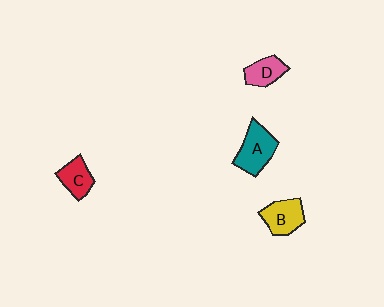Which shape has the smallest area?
Shape D (pink).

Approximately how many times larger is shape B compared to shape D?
Approximately 1.3 times.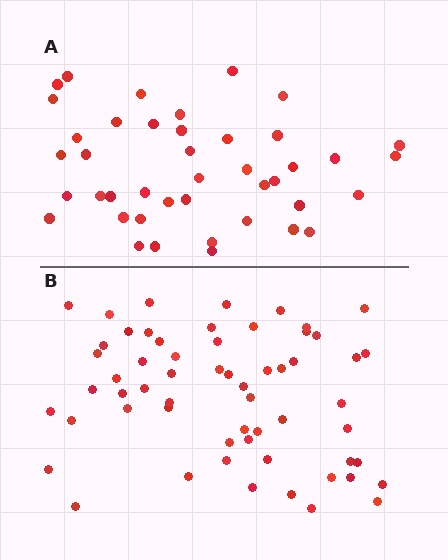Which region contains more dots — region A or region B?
Region B (the bottom region) has more dots.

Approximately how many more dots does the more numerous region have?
Region B has approximately 15 more dots than region A.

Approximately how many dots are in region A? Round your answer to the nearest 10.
About 40 dots. (The exact count is 42, which rounds to 40.)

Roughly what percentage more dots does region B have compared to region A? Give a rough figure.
About 40% more.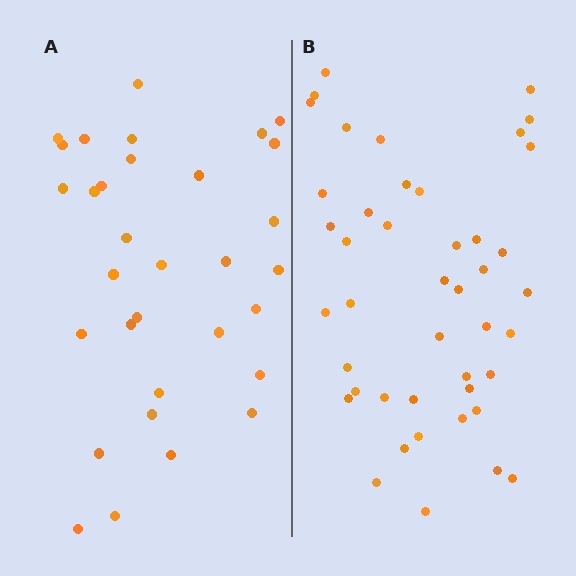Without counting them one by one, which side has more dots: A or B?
Region B (the right region) has more dots.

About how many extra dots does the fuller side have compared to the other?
Region B has roughly 12 or so more dots than region A.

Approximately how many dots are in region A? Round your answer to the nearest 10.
About 30 dots. (The exact count is 32, which rounds to 30.)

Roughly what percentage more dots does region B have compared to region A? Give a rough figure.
About 40% more.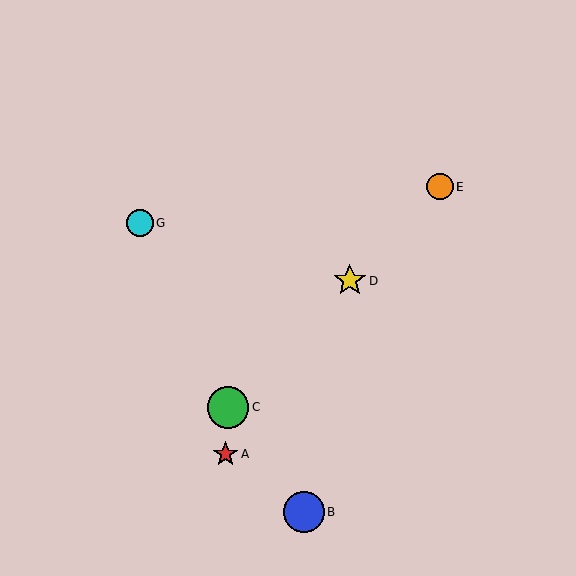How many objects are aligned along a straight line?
4 objects (C, D, E, F) are aligned along a straight line.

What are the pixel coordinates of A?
Object A is at (225, 454).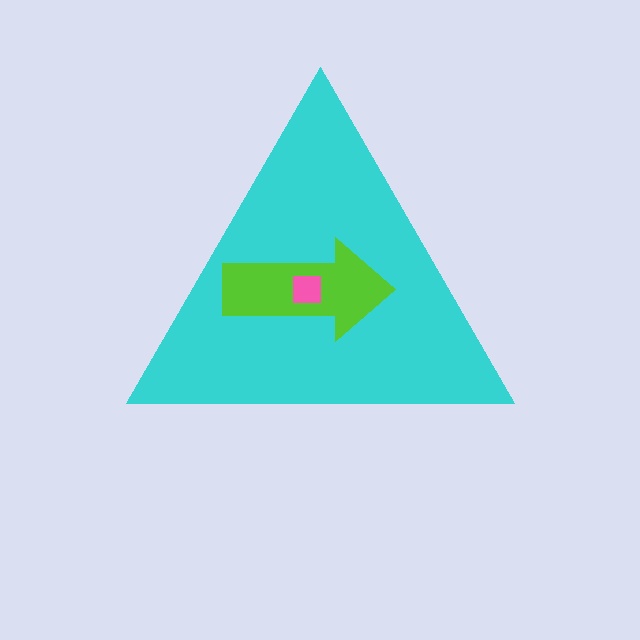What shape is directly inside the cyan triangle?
The lime arrow.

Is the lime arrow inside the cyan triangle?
Yes.